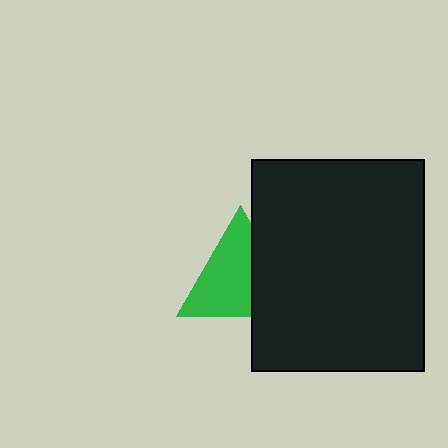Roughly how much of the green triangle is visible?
Most of it is visible (roughly 65%).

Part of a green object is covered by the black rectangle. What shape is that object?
It is a triangle.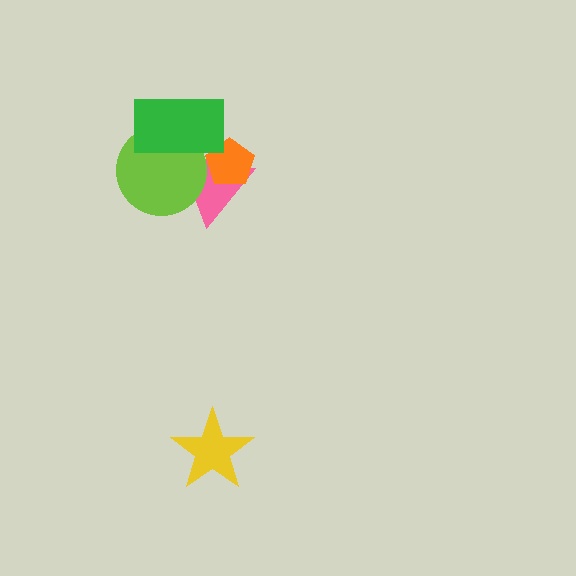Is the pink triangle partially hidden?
Yes, it is partially covered by another shape.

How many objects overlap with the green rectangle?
3 objects overlap with the green rectangle.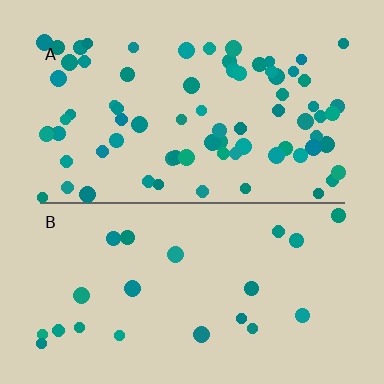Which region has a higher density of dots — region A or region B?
A (the top).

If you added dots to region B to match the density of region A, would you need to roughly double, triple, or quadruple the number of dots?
Approximately triple.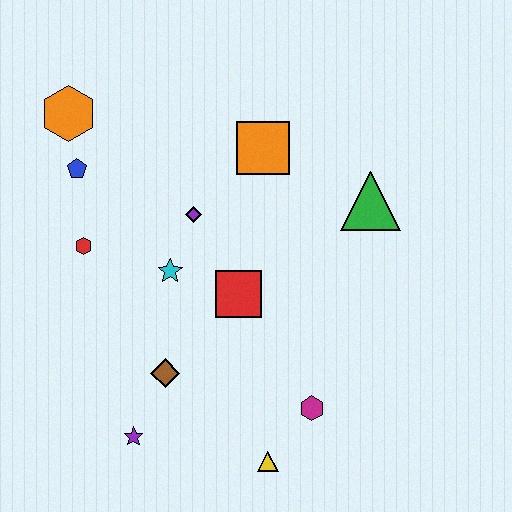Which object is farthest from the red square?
The orange hexagon is farthest from the red square.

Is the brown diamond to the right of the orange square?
No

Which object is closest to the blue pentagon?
The orange hexagon is closest to the blue pentagon.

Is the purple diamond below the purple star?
No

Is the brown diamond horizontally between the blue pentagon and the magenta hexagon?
Yes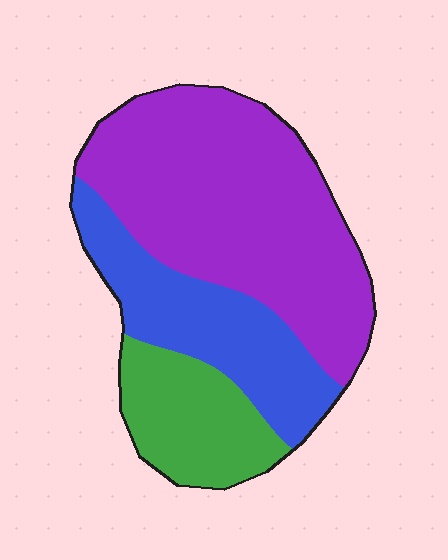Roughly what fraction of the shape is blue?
Blue takes up about one quarter (1/4) of the shape.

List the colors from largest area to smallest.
From largest to smallest: purple, blue, green.